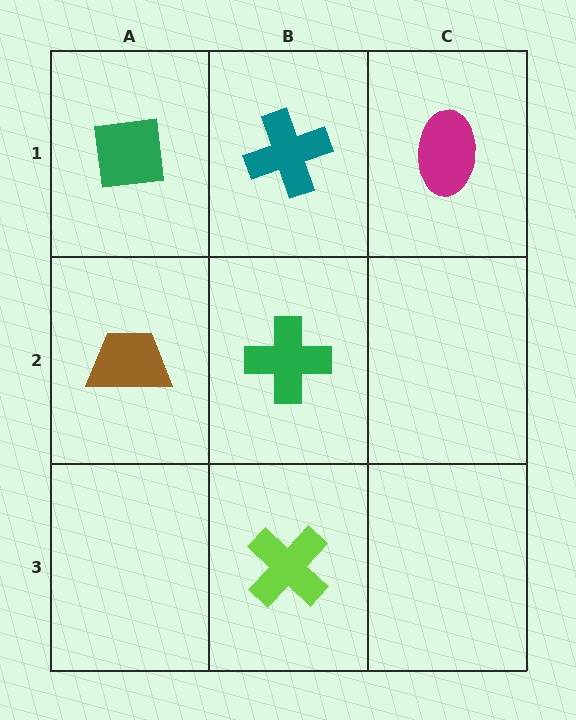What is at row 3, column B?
A lime cross.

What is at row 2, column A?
A brown trapezoid.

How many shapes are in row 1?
3 shapes.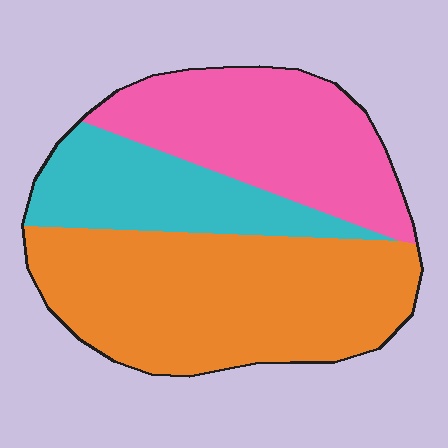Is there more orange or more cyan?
Orange.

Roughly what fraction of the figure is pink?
Pink takes up between a sixth and a third of the figure.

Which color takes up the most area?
Orange, at roughly 45%.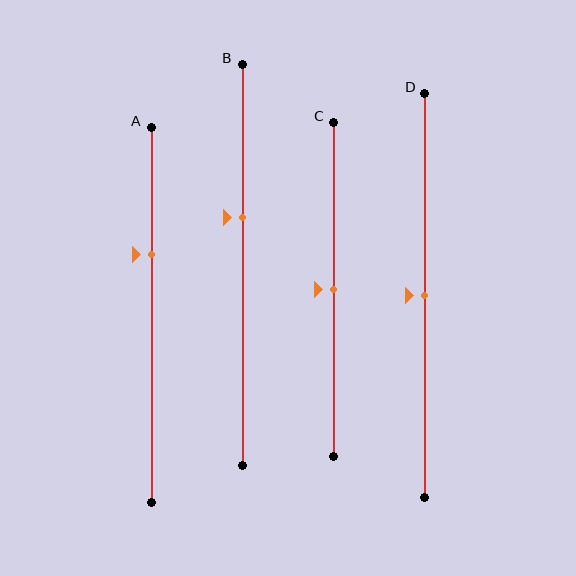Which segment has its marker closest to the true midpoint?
Segment C has its marker closest to the true midpoint.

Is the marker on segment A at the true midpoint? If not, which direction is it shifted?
No, the marker on segment A is shifted upward by about 16% of the segment length.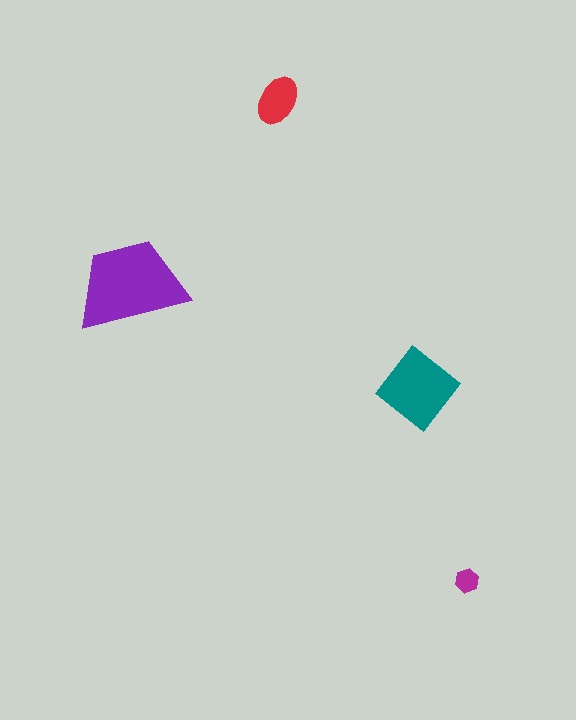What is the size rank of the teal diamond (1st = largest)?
2nd.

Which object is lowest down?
The magenta hexagon is bottommost.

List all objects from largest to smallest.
The purple trapezoid, the teal diamond, the red ellipse, the magenta hexagon.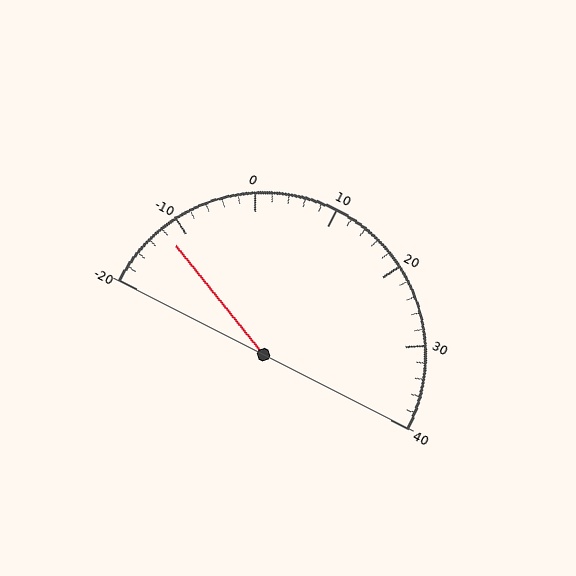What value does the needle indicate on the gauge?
The needle indicates approximately -12.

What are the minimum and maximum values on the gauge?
The gauge ranges from -20 to 40.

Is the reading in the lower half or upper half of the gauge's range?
The reading is in the lower half of the range (-20 to 40).